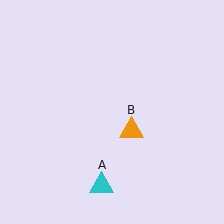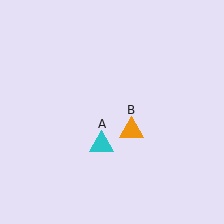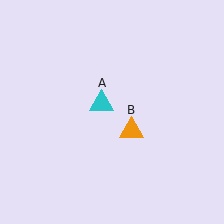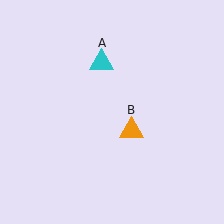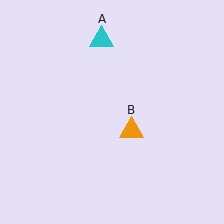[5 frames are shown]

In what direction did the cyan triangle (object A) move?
The cyan triangle (object A) moved up.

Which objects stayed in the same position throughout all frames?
Orange triangle (object B) remained stationary.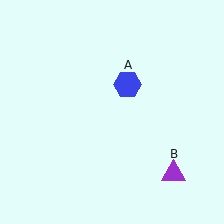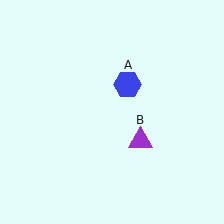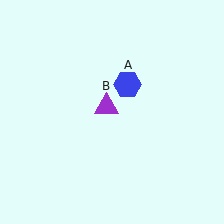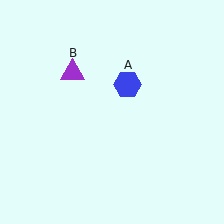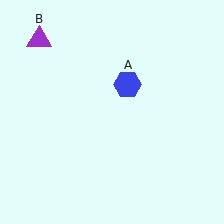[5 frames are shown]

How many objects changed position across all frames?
1 object changed position: purple triangle (object B).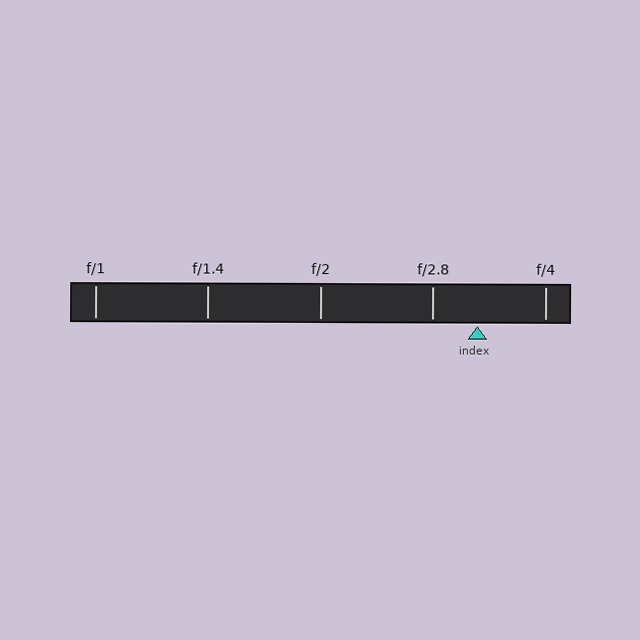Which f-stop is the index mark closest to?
The index mark is closest to f/2.8.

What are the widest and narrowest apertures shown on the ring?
The widest aperture shown is f/1 and the narrowest is f/4.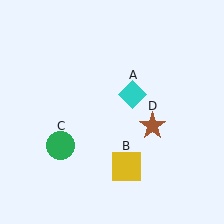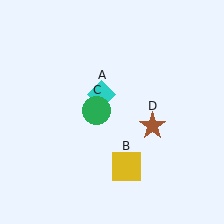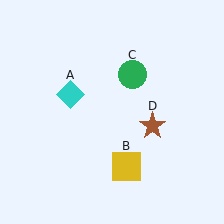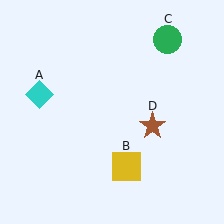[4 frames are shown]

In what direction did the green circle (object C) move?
The green circle (object C) moved up and to the right.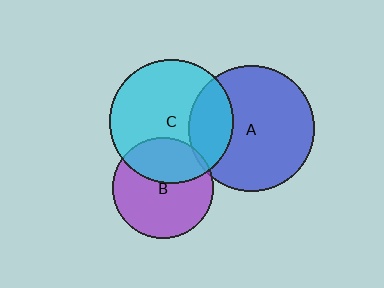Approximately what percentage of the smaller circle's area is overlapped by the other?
Approximately 25%.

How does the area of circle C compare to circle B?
Approximately 1.5 times.